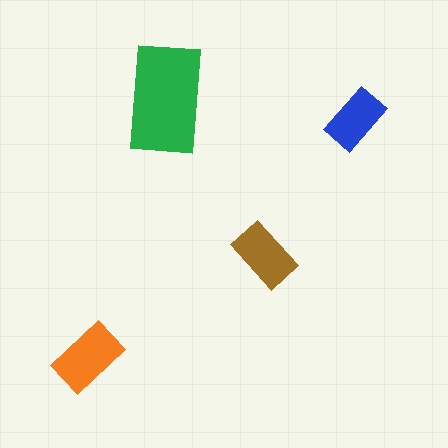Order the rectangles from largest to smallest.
the green one, the orange one, the brown one, the blue one.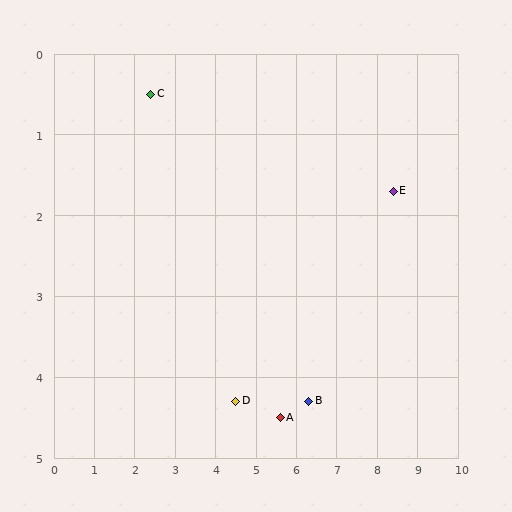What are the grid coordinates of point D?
Point D is at approximately (4.5, 4.3).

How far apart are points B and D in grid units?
Points B and D are about 1.8 grid units apart.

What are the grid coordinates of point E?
Point E is at approximately (8.4, 1.7).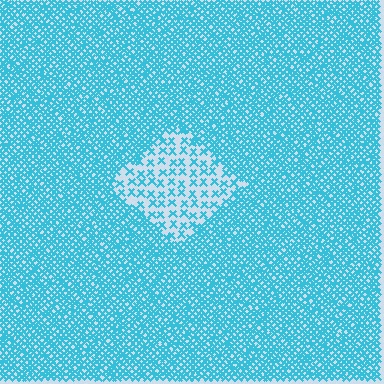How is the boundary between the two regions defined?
The boundary is defined by a change in element density (approximately 3.0x ratio). All elements are the same color, size, and shape.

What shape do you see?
I see a diamond.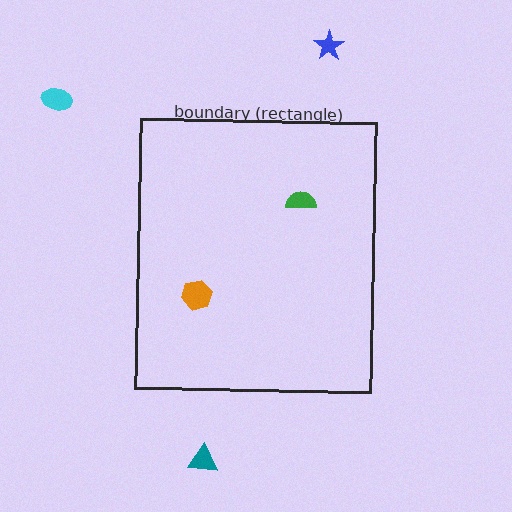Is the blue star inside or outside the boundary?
Outside.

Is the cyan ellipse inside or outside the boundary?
Outside.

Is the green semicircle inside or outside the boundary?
Inside.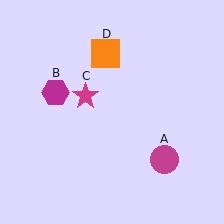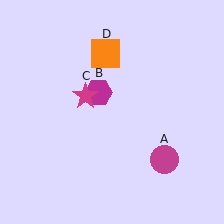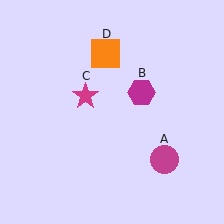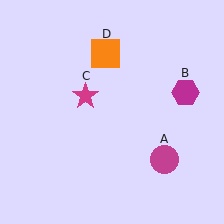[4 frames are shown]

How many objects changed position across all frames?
1 object changed position: magenta hexagon (object B).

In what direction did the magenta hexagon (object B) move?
The magenta hexagon (object B) moved right.